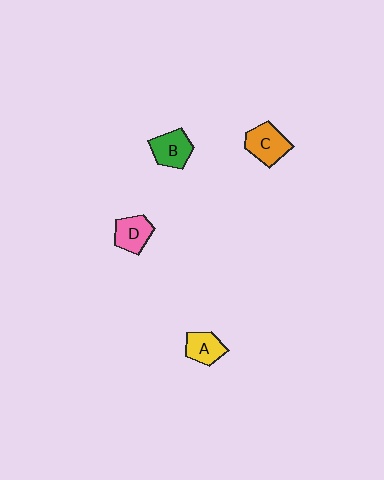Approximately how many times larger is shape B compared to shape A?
Approximately 1.2 times.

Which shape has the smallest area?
Shape A (yellow).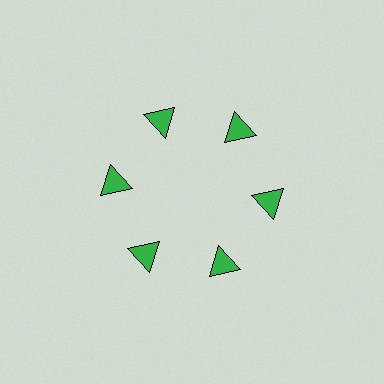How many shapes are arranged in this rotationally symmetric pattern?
There are 6 shapes, arranged in 6 groups of 1.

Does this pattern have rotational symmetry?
Yes, this pattern has 6-fold rotational symmetry. It looks the same after rotating 60 degrees around the center.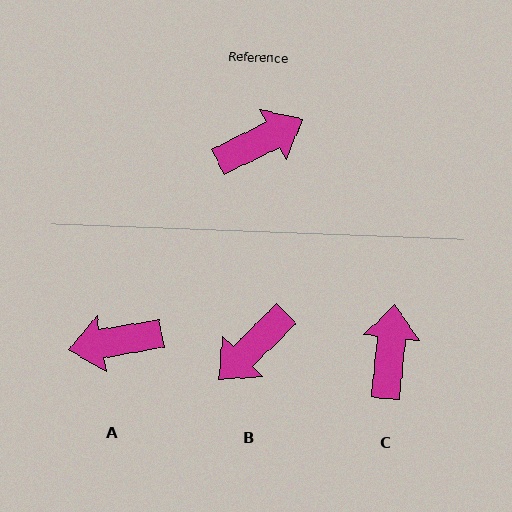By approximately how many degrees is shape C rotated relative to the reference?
Approximately 58 degrees counter-clockwise.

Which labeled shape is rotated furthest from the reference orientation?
A, about 163 degrees away.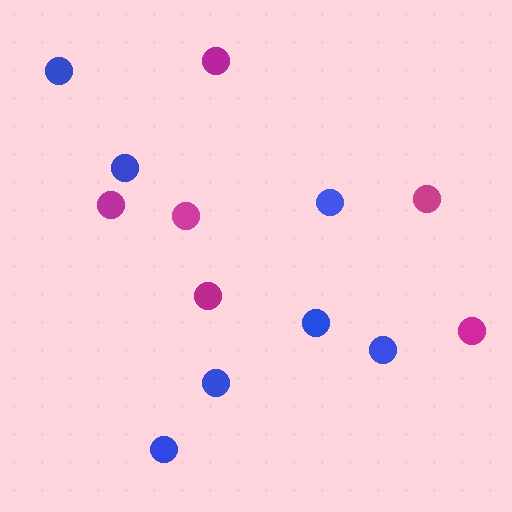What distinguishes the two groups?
There are 2 groups: one group of blue circles (7) and one group of magenta circles (6).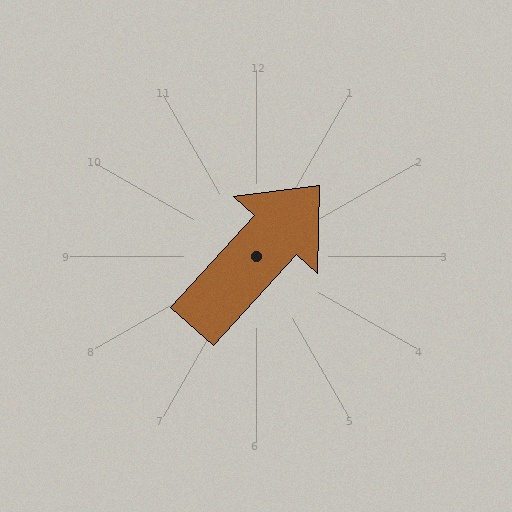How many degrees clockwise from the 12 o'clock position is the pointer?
Approximately 42 degrees.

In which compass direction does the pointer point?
Northeast.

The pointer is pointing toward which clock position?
Roughly 1 o'clock.